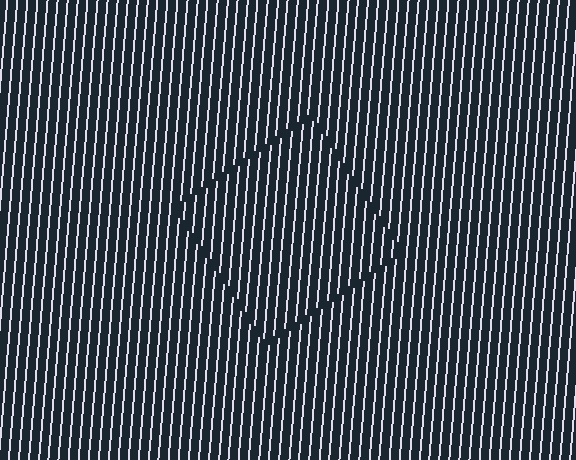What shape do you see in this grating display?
An illusory square. The interior of the shape contains the same grating, shifted by half a period — the contour is defined by the phase discontinuity where line-ends from the inner and outer gratings abut.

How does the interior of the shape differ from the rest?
The interior of the shape contains the same grating, shifted by half a period — the contour is defined by the phase discontinuity where line-ends from the inner and outer gratings abut.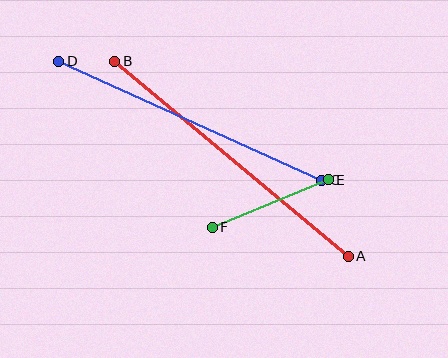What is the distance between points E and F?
The distance is approximately 125 pixels.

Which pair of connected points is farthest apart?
Points A and B are farthest apart.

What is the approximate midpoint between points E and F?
The midpoint is at approximately (270, 203) pixels.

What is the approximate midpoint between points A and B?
The midpoint is at approximately (231, 159) pixels.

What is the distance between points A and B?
The distance is approximately 304 pixels.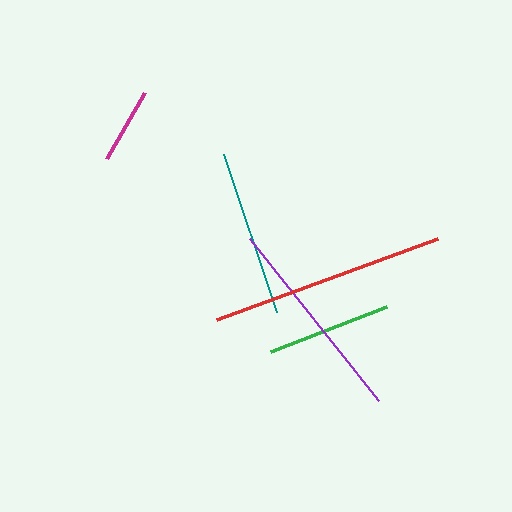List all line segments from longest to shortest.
From longest to shortest: red, purple, teal, green, magenta.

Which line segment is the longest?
The red line is the longest at approximately 236 pixels.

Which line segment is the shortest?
The magenta line is the shortest at approximately 76 pixels.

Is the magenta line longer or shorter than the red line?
The red line is longer than the magenta line.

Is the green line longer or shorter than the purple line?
The purple line is longer than the green line.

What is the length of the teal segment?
The teal segment is approximately 167 pixels long.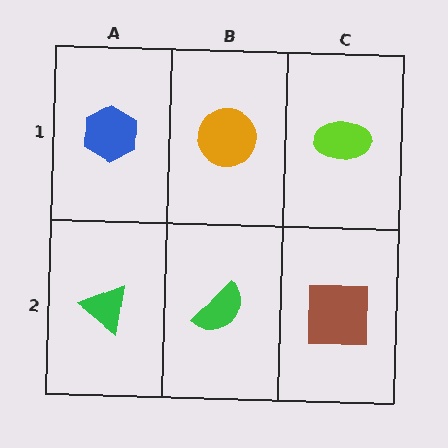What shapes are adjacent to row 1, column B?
A green semicircle (row 2, column B), a blue hexagon (row 1, column A), a lime ellipse (row 1, column C).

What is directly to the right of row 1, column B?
A lime ellipse.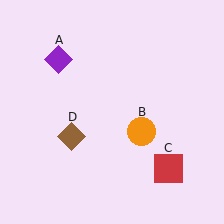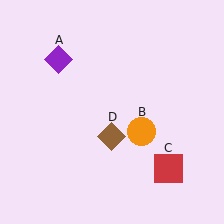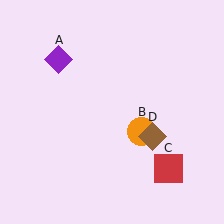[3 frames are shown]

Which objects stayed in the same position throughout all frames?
Purple diamond (object A) and orange circle (object B) and red square (object C) remained stationary.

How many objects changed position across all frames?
1 object changed position: brown diamond (object D).